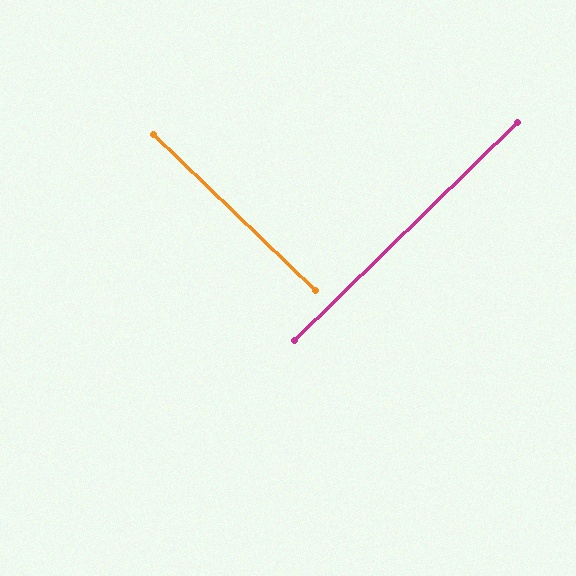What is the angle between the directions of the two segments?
Approximately 88 degrees.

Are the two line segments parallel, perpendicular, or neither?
Perpendicular — they meet at approximately 88°.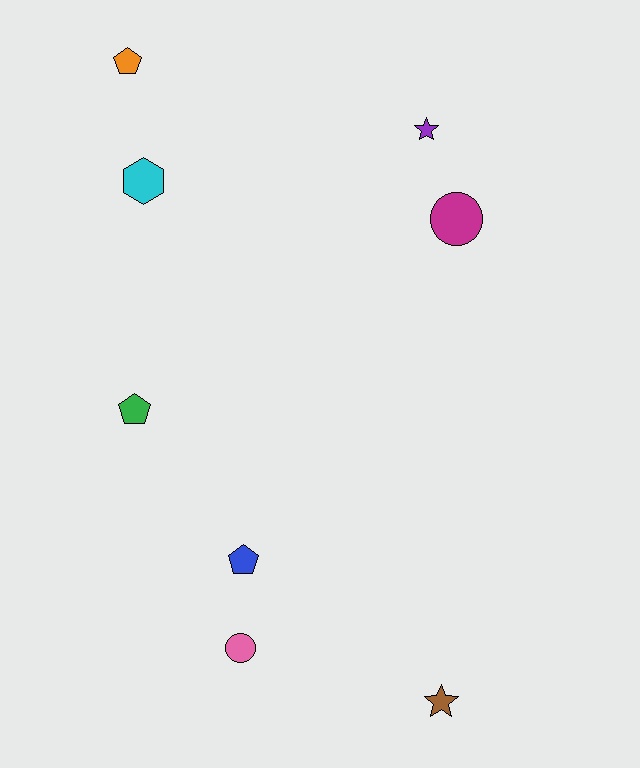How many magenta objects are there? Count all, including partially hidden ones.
There is 1 magenta object.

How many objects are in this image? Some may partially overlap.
There are 8 objects.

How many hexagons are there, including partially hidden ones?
There is 1 hexagon.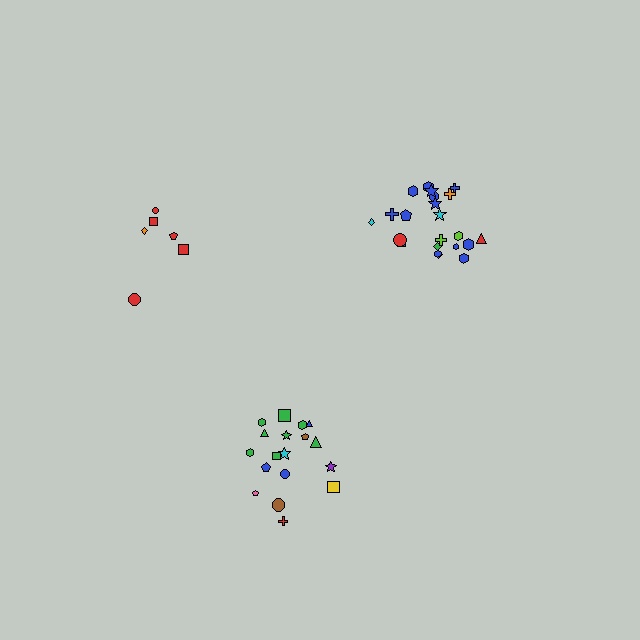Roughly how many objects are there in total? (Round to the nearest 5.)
Roughly 45 objects in total.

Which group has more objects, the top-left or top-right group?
The top-right group.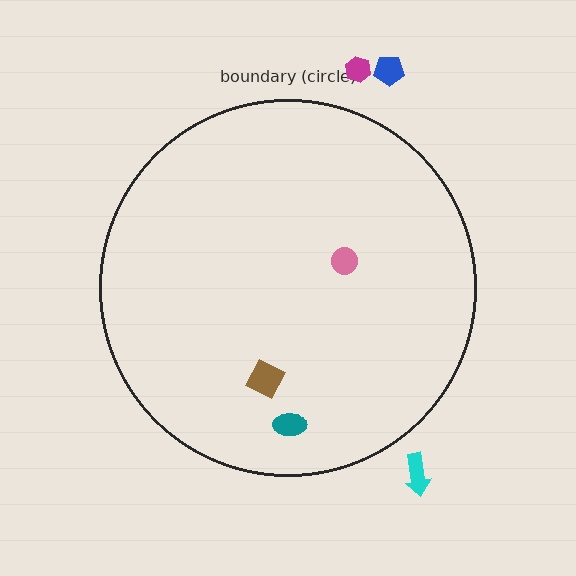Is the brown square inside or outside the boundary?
Inside.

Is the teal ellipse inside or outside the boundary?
Inside.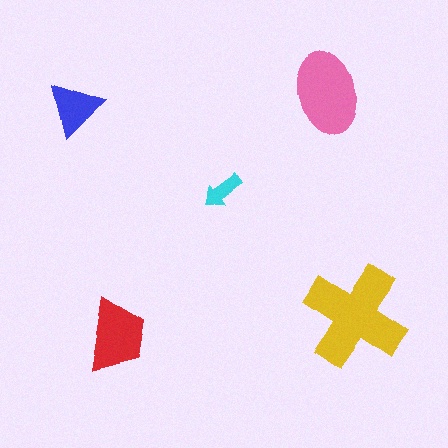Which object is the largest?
The yellow cross.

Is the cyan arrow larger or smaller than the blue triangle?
Smaller.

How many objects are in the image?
There are 5 objects in the image.